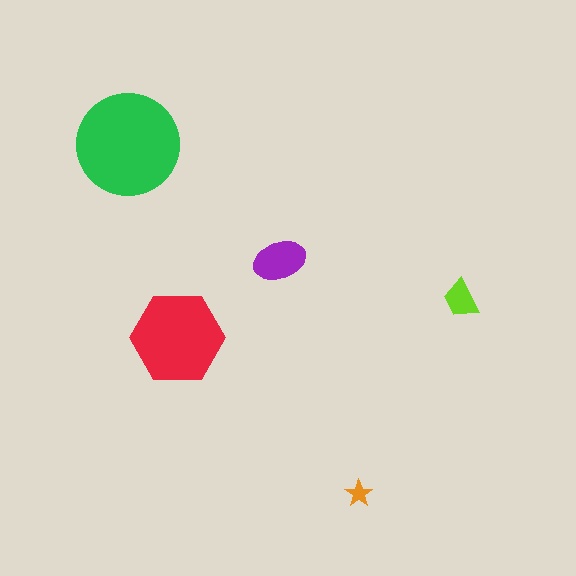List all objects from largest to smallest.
The green circle, the red hexagon, the purple ellipse, the lime trapezoid, the orange star.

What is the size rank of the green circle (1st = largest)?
1st.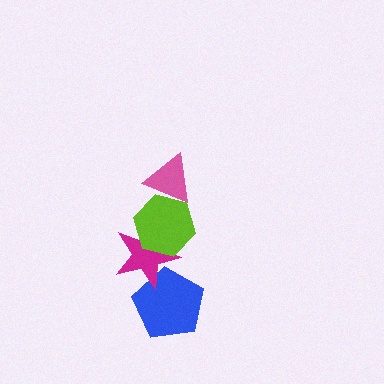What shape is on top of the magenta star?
The lime hexagon is on top of the magenta star.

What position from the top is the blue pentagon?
The blue pentagon is 4th from the top.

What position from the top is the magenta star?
The magenta star is 3rd from the top.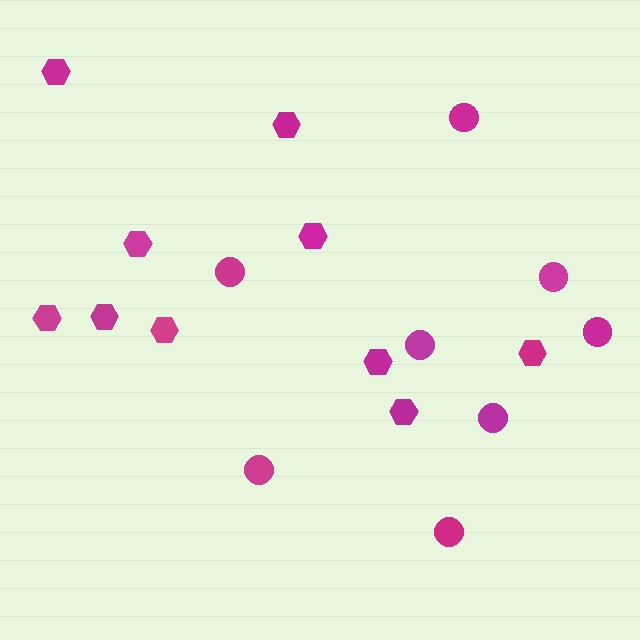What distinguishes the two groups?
There are 2 groups: one group of hexagons (10) and one group of circles (8).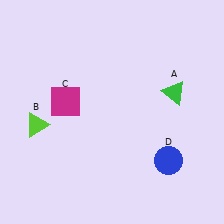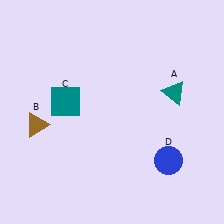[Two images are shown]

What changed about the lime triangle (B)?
In Image 1, B is lime. In Image 2, it changed to brown.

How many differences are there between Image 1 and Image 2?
There are 3 differences between the two images.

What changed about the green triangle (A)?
In Image 1, A is green. In Image 2, it changed to teal.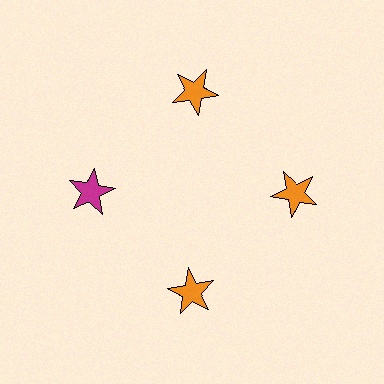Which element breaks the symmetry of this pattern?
The magenta star at roughly the 9 o'clock position breaks the symmetry. All other shapes are orange stars.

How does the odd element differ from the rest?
It has a different color: magenta instead of orange.